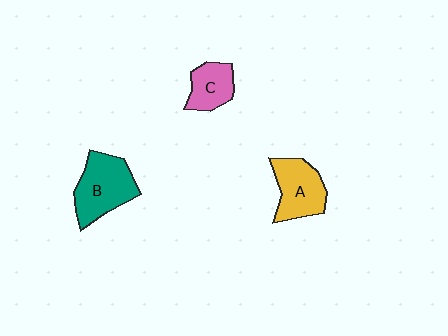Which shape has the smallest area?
Shape C (pink).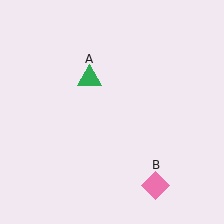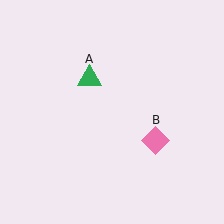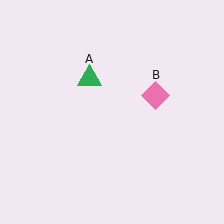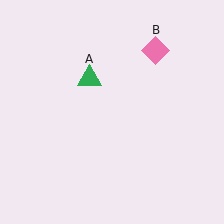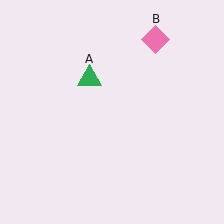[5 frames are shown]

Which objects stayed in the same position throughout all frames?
Green triangle (object A) remained stationary.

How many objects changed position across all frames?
1 object changed position: pink diamond (object B).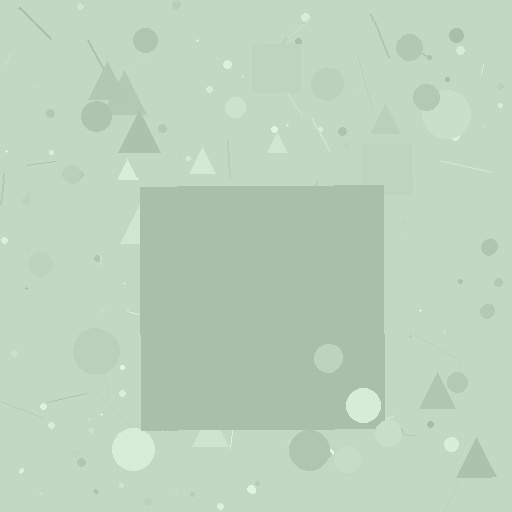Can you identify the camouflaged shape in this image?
The camouflaged shape is a square.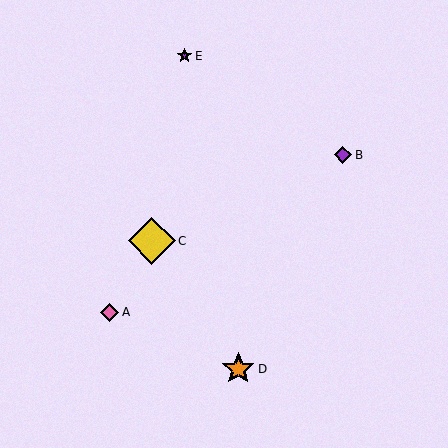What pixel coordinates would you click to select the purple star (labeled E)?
Click at (185, 56) to select the purple star E.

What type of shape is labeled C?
Shape C is a yellow diamond.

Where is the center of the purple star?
The center of the purple star is at (185, 56).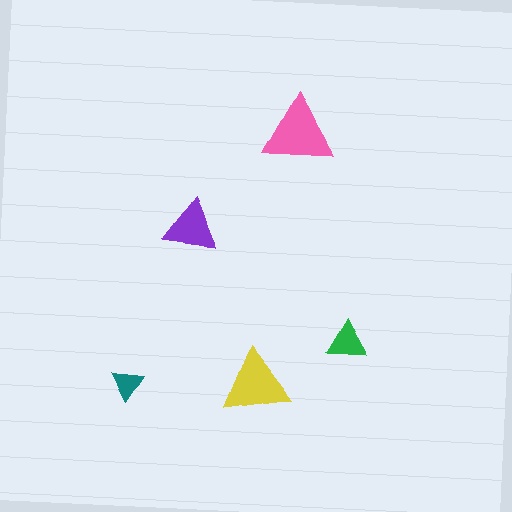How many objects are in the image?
There are 5 objects in the image.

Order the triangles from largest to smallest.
the pink one, the yellow one, the purple one, the green one, the teal one.